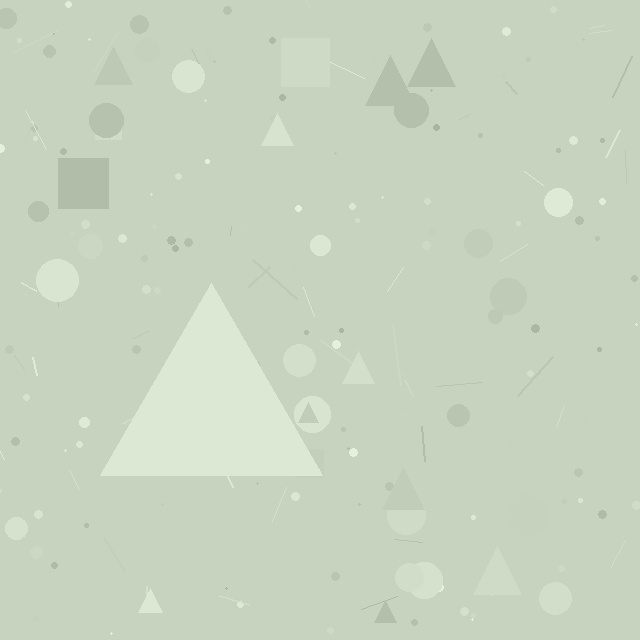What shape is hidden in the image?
A triangle is hidden in the image.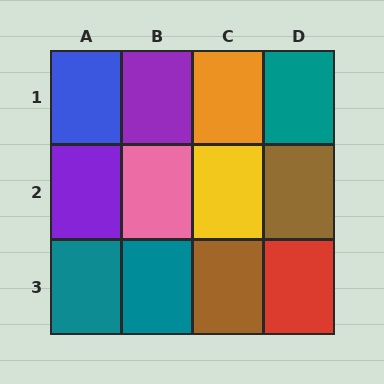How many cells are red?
1 cell is red.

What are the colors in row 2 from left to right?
Purple, pink, yellow, brown.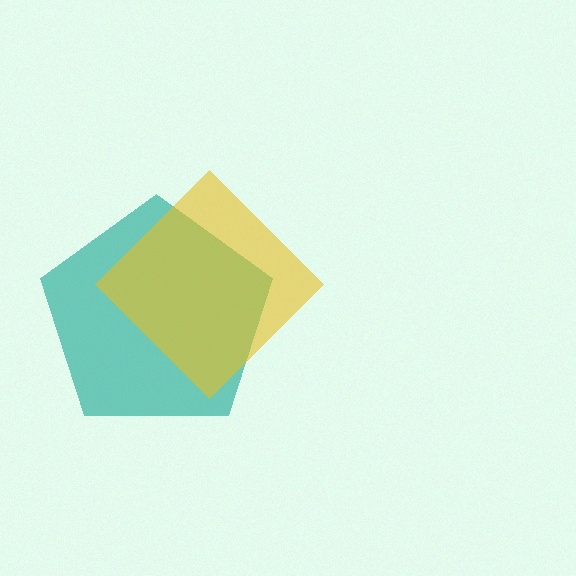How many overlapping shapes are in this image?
There are 2 overlapping shapes in the image.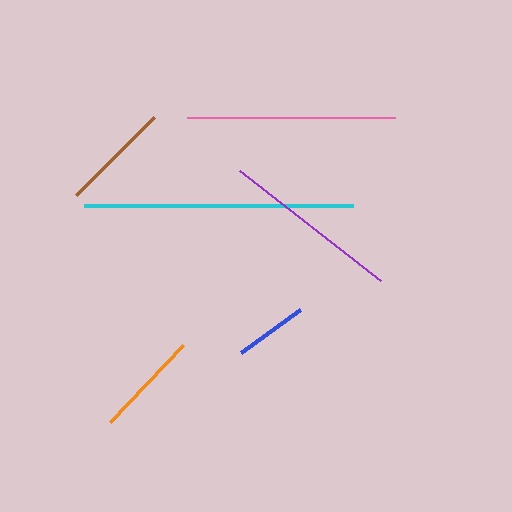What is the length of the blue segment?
The blue segment is approximately 73 pixels long.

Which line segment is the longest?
The cyan line is the longest at approximately 269 pixels.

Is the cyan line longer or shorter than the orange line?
The cyan line is longer than the orange line.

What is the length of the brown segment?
The brown segment is approximately 110 pixels long.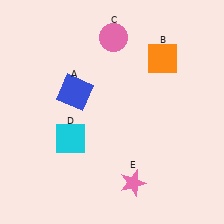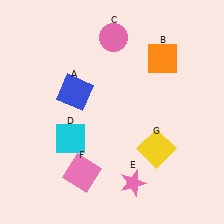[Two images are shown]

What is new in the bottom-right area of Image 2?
A yellow square (G) was added in the bottom-right area of Image 2.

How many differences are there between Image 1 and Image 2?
There are 2 differences between the two images.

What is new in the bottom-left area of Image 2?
A pink square (F) was added in the bottom-left area of Image 2.